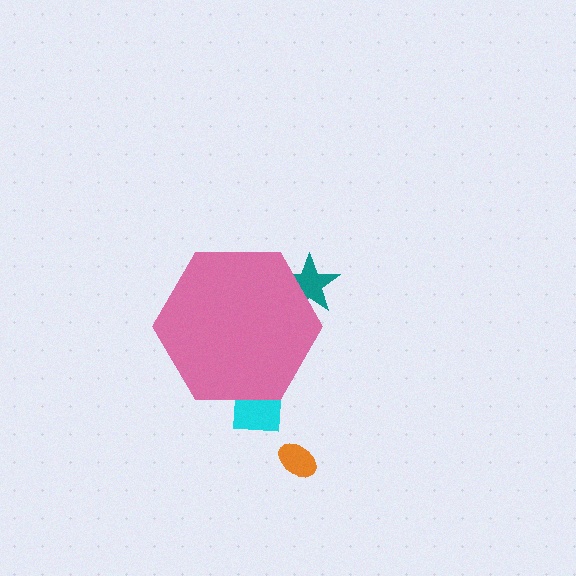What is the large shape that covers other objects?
A pink hexagon.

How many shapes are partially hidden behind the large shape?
2 shapes are partially hidden.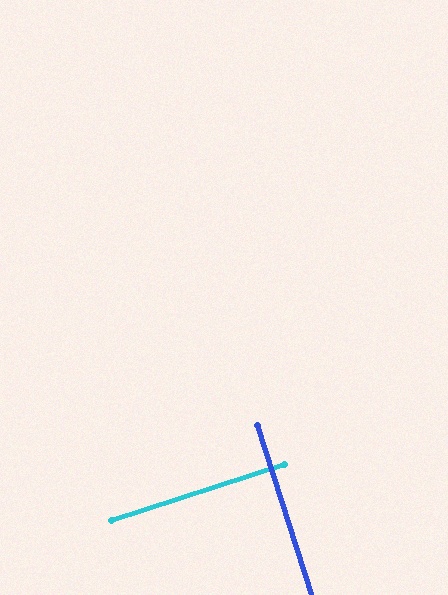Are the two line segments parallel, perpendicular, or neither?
Perpendicular — they meet at approximately 90°.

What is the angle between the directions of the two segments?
Approximately 90 degrees.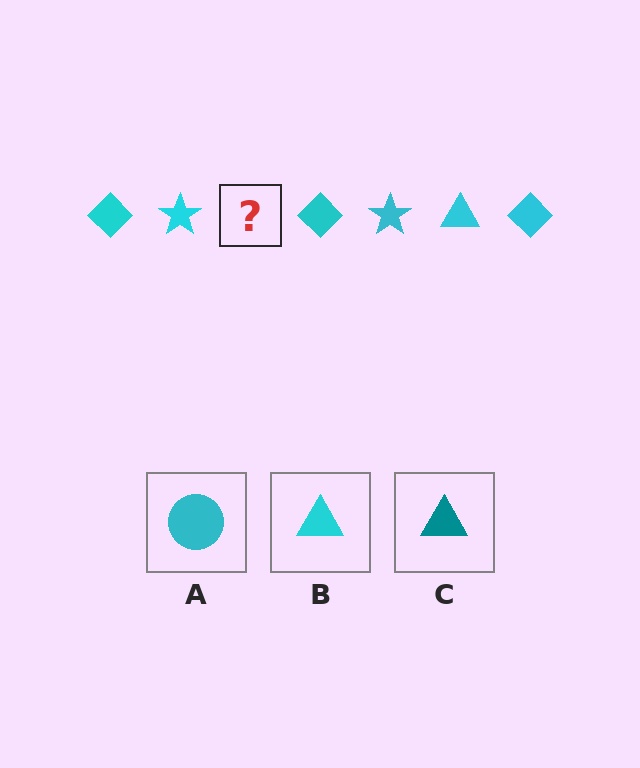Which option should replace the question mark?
Option B.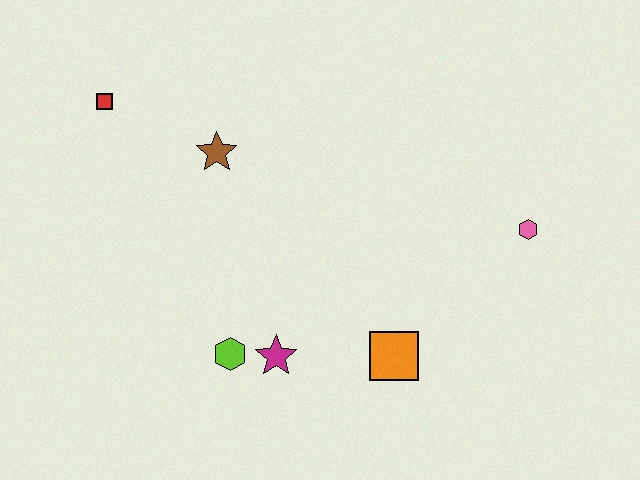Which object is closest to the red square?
The brown star is closest to the red square.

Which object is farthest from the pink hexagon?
The red square is farthest from the pink hexagon.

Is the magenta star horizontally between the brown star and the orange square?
Yes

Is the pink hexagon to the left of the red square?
No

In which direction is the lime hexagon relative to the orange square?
The lime hexagon is to the left of the orange square.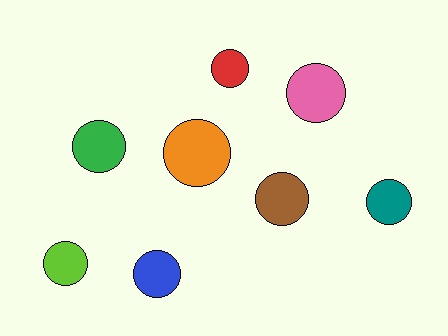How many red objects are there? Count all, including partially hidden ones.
There is 1 red object.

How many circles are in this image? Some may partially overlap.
There are 8 circles.